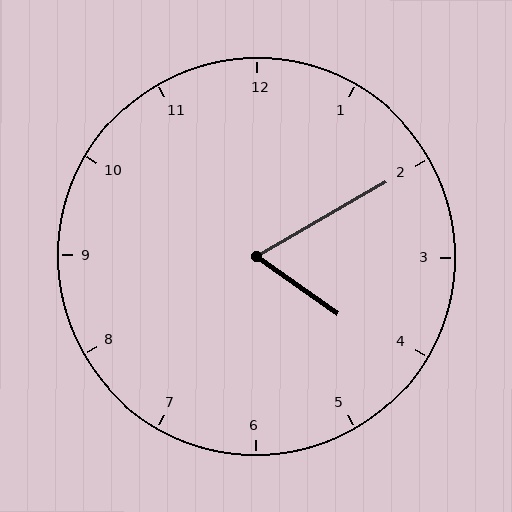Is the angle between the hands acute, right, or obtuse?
It is acute.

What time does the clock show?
4:10.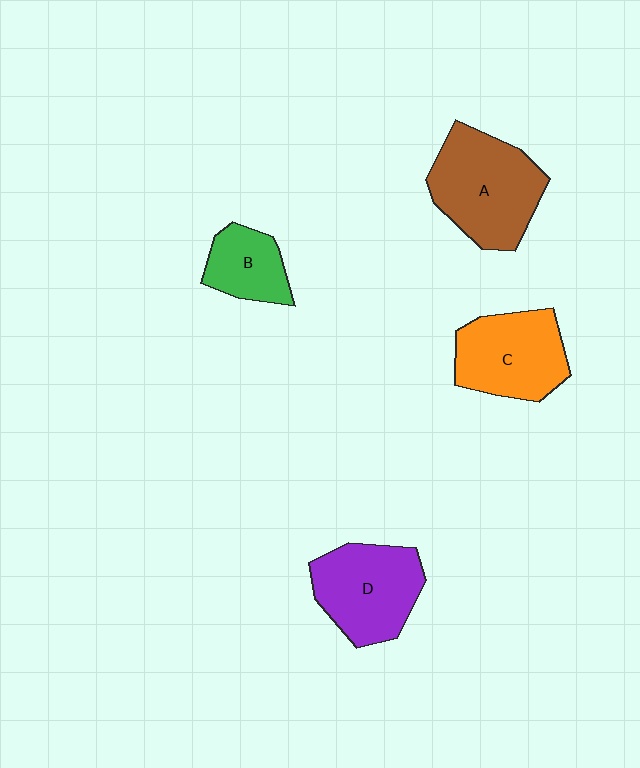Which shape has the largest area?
Shape A (brown).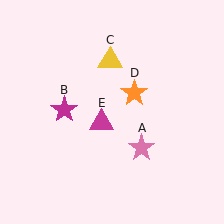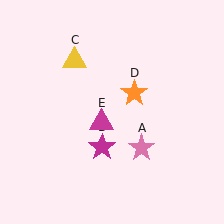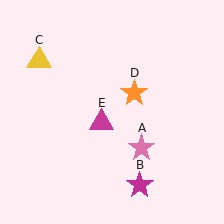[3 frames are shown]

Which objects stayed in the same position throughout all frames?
Pink star (object A) and orange star (object D) and magenta triangle (object E) remained stationary.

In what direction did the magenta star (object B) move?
The magenta star (object B) moved down and to the right.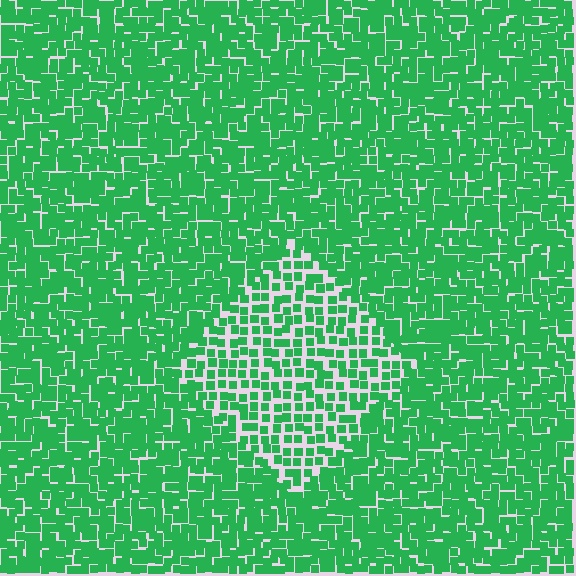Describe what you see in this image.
The image contains small green elements arranged at two different densities. A diamond-shaped region is visible where the elements are less densely packed than the surrounding area.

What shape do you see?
I see a diamond.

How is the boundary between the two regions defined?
The boundary is defined by a change in element density (approximately 1.8x ratio). All elements are the same color, size, and shape.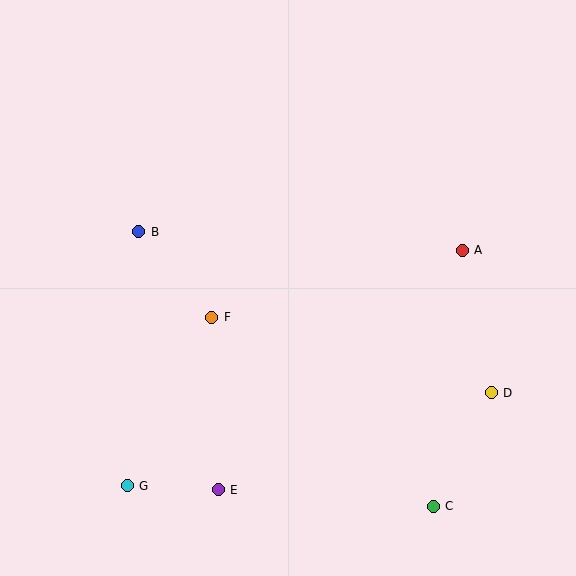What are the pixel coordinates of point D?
Point D is at (491, 393).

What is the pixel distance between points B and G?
The distance between B and G is 254 pixels.